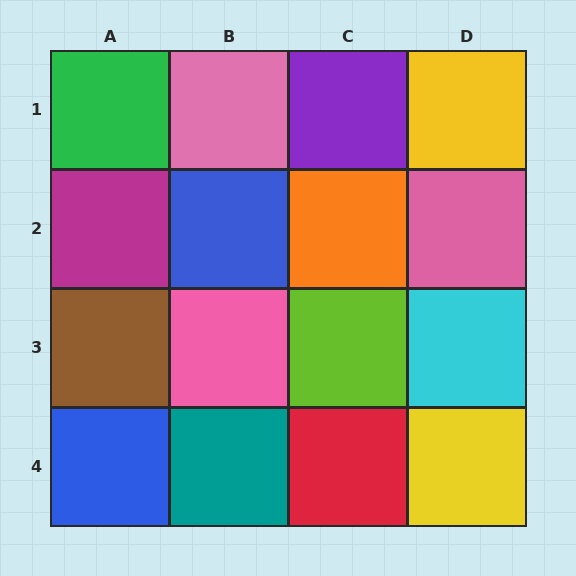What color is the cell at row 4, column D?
Yellow.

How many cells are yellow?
2 cells are yellow.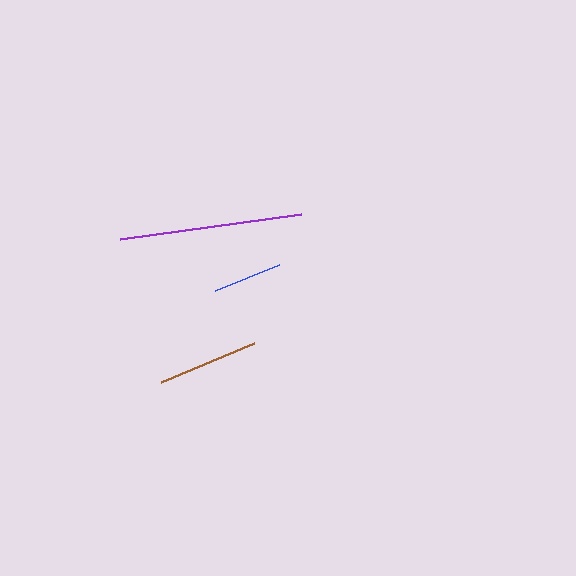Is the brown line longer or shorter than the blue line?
The brown line is longer than the blue line.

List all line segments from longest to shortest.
From longest to shortest: purple, brown, blue.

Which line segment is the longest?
The purple line is the longest at approximately 182 pixels.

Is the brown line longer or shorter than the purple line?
The purple line is longer than the brown line.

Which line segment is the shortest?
The blue line is the shortest at approximately 69 pixels.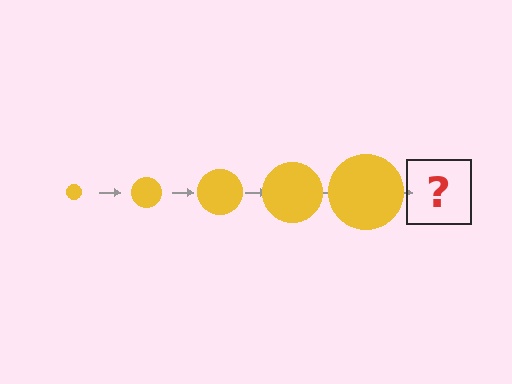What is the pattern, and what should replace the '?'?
The pattern is that the circle gets progressively larger each step. The '?' should be a yellow circle, larger than the previous one.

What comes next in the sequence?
The next element should be a yellow circle, larger than the previous one.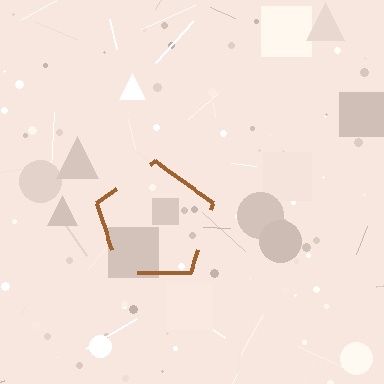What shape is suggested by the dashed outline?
The dashed outline suggests a pentagon.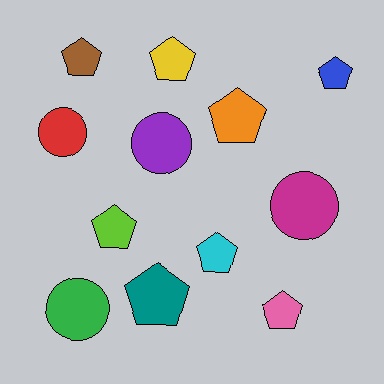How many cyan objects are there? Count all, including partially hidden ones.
There is 1 cyan object.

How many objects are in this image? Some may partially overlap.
There are 12 objects.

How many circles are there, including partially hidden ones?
There are 4 circles.